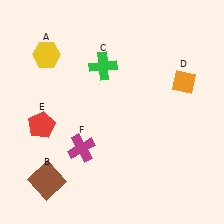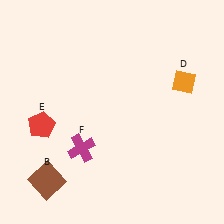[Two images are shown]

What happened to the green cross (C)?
The green cross (C) was removed in Image 2. It was in the top-left area of Image 1.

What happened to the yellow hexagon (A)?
The yellow hexagon (A) was removed in Image 2. It was in the top-left area of Image 1.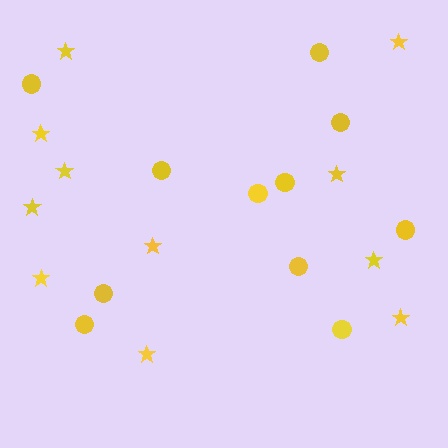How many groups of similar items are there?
There are 2 groups: one group of stars (11) and one group of circles (11).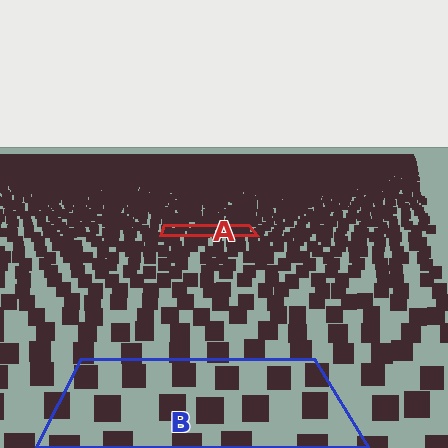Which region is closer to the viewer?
Region B is closer. The texture elements there are larger and more spread out.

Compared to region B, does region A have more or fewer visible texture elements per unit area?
Region A has more texture elements per unit area — they are packed more densely because it is farther away.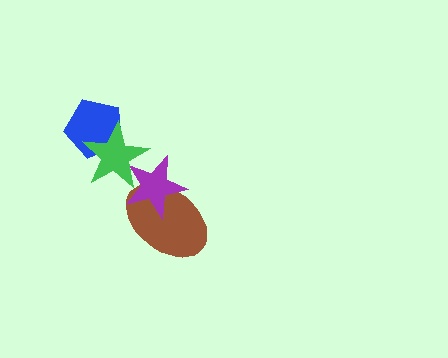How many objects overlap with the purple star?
2 objects overlap with the purple star.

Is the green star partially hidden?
No, no other shape covers it.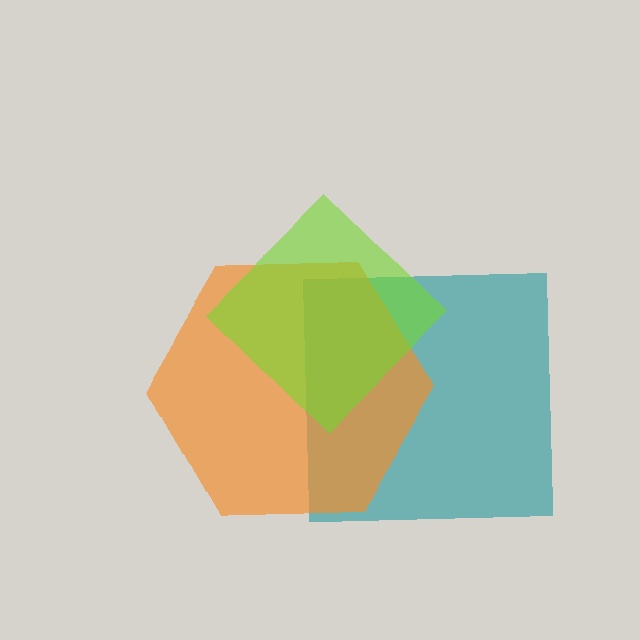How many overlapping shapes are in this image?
There are 3 overlapping shapes in the image.